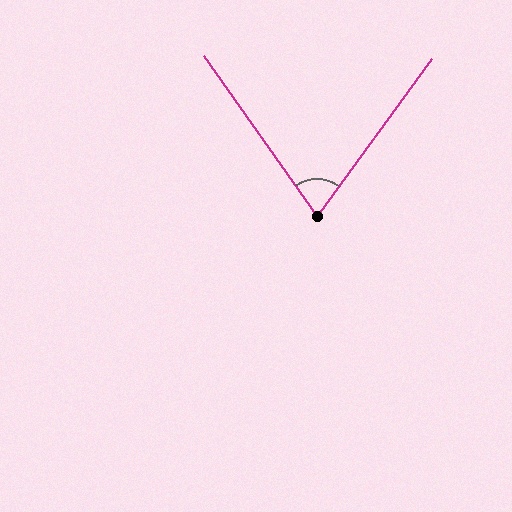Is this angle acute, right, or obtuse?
It is acute.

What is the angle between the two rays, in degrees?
Approximately 71 degrees.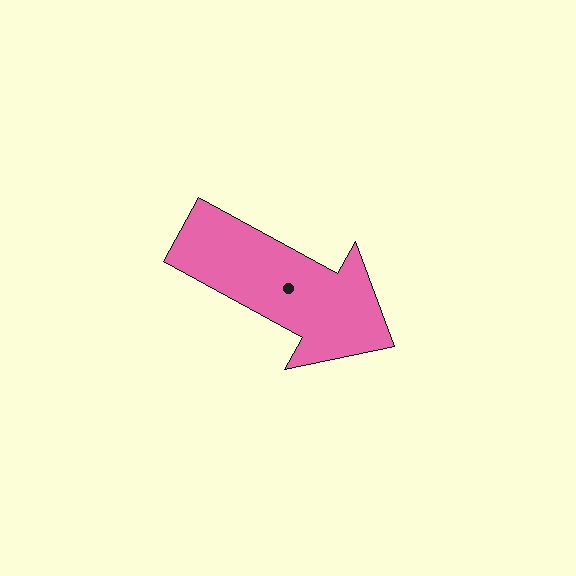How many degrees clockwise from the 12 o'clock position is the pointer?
Approximately 119 degrees.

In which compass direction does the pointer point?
Southeast.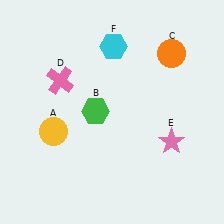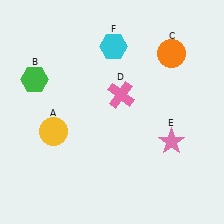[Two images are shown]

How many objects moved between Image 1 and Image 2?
2 objects moved between the two images.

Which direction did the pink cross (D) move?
The pink cross (D) moved right.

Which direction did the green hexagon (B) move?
The green hexagon (B) moved left.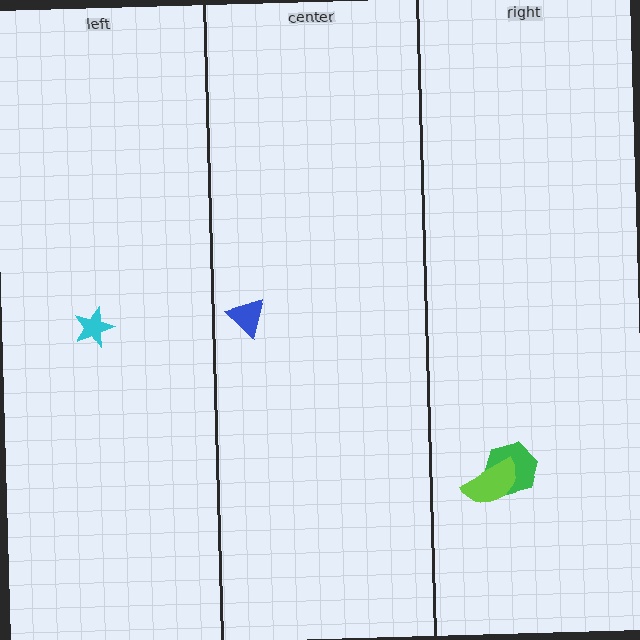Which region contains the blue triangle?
The center region.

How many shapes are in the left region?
1.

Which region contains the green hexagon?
The right region.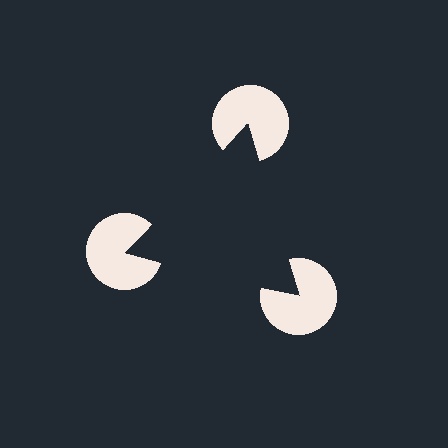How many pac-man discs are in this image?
There are 3 — one at each vertex of the illusory triangle.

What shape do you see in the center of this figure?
An illusory triangle — its edges are inferred from the aligned wedge cuts in the pac-man discs, not physically drawn.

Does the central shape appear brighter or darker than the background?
It typically appears slightly darker than the background, even though no actual brightness change is drawn.